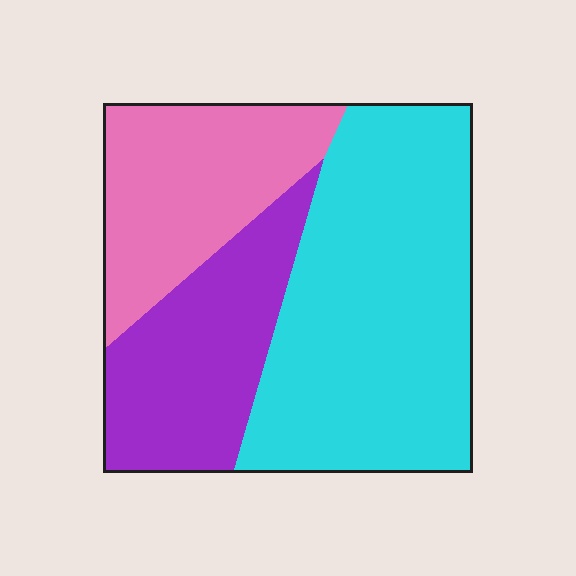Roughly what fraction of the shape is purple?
Purple covers 25% of the shape.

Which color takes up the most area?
Cyan, at roughly 50%.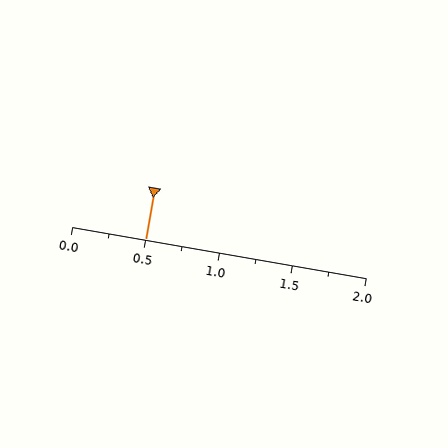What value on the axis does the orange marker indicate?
The marker indicates approximately 0.5.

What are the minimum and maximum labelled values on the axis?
The axis runs from 0.0 to 2.0.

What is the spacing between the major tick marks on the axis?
The major ticks are spaced 0.5 apart.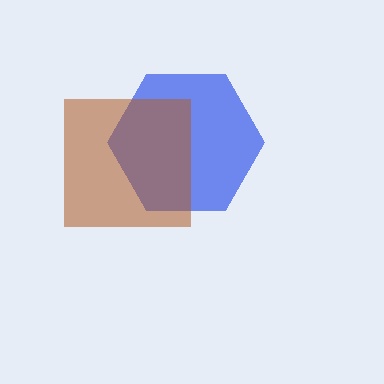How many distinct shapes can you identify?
There are 2 distinct shapes: a blue hexagon, a brown square.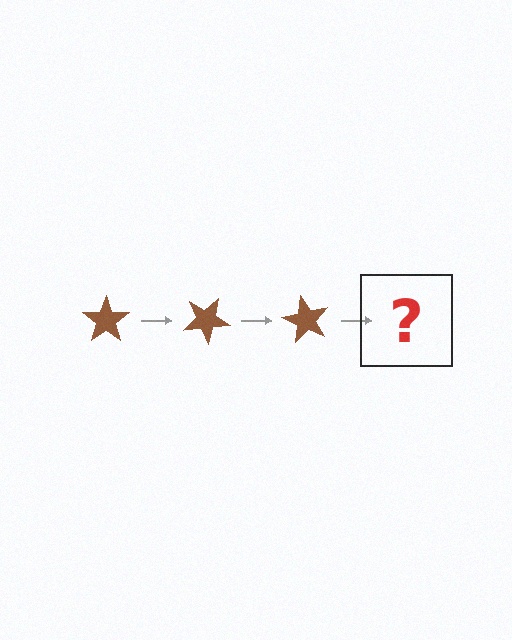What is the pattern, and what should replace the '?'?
The pattern is that the star rotates 30 degrees each step. The '?' should be a brown star rotated 90 degrees.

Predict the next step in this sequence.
The next step is a brown star rotated 90 degrees.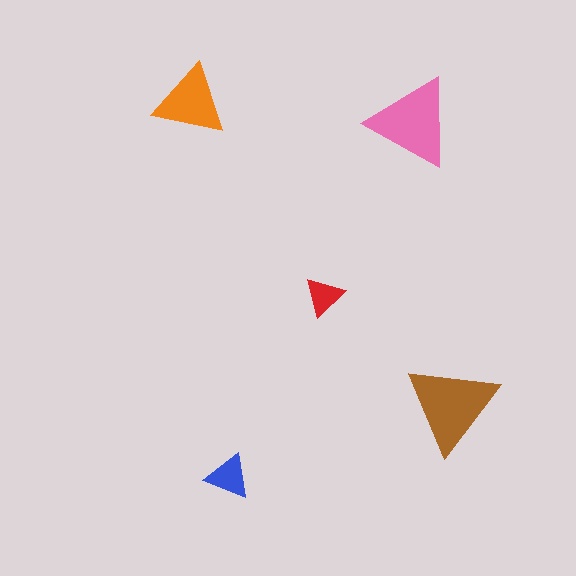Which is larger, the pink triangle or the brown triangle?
The brown one.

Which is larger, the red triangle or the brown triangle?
The brown one.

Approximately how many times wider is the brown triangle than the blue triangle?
About 2 times wider.